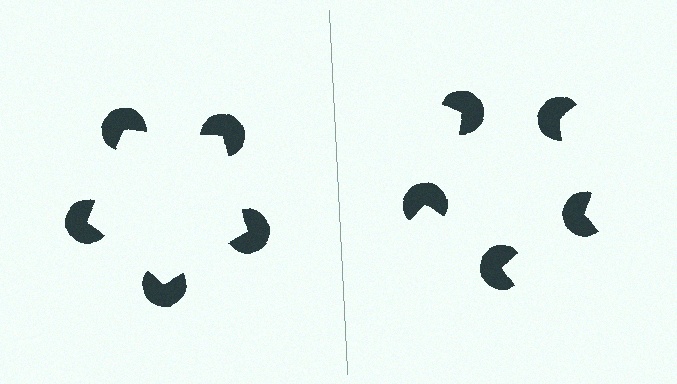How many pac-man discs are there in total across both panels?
10 — 5 on each side.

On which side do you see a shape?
An illusory pentagon appears on the left side. On the right side the wedge cuts are rotated, so no coherent shape forms.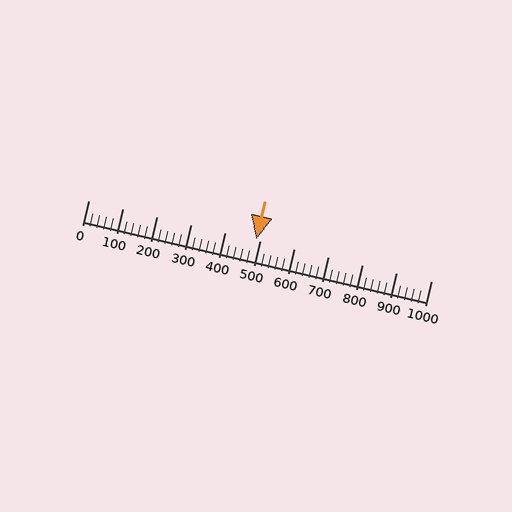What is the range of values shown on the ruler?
The ruler shows values from 0 to 1000.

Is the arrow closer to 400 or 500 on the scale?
The arrow is closer to 500.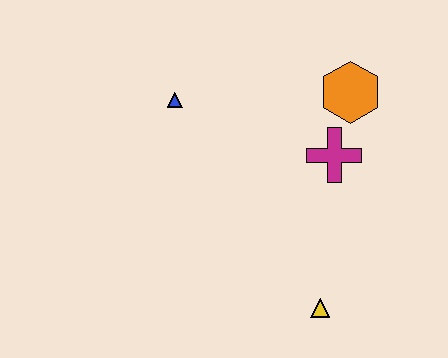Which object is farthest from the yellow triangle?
The blue triangle is farthest from the yellow triangle.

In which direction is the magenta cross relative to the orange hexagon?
The magenta cross is below the orange hexagon.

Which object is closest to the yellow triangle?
The magenta cross is closest to the yellow triangle.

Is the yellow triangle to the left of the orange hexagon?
Yes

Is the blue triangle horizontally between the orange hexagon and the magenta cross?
No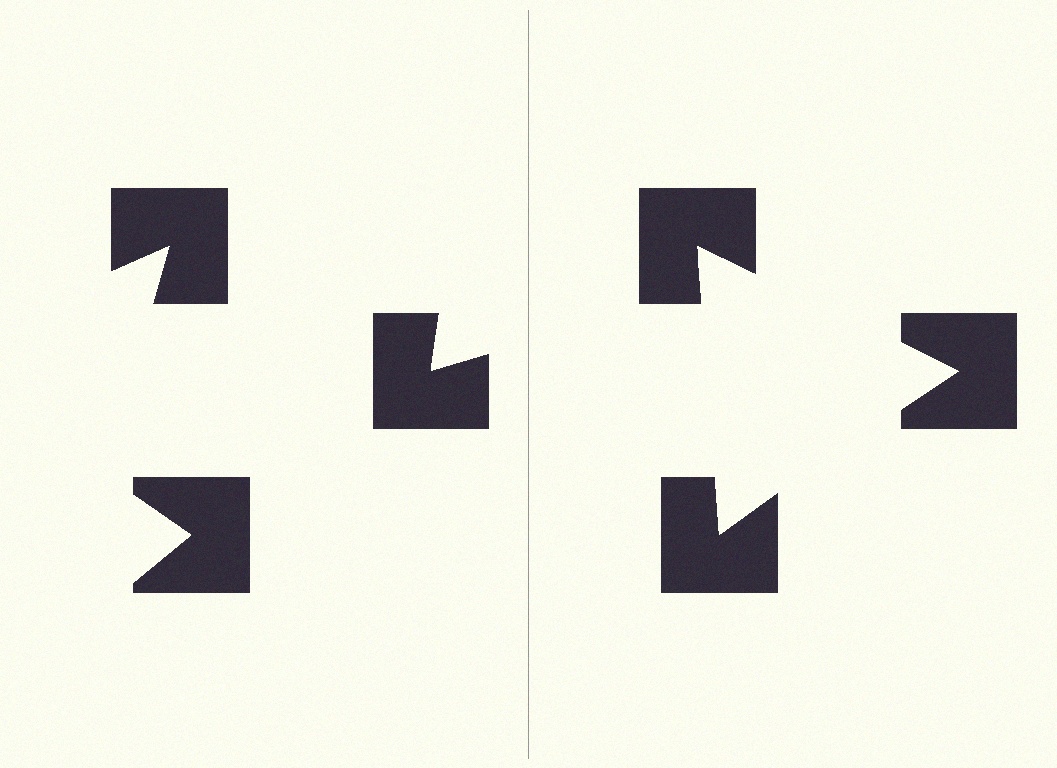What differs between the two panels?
The notched squares are positioned identically on both sides; only the wedge orientations differ. On the right they align to a triangle; on the left they are misaligned.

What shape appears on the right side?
An illusory triangle.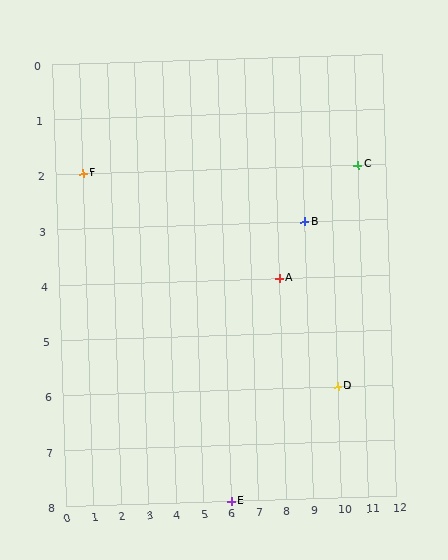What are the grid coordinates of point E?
Point E is at grid coordinates (6, 8).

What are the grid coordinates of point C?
Point C is at grid coordinates (11, 2).